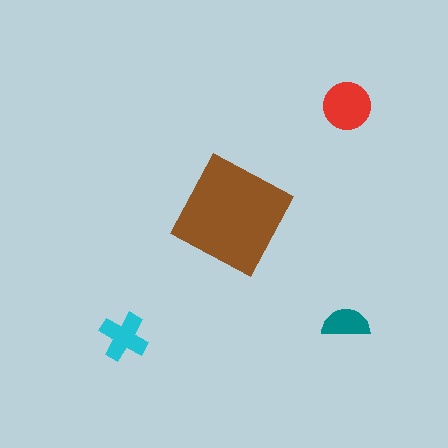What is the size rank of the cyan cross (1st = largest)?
3rd.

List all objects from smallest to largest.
The teal semicircle, the cyan cross, the red circle, the brown diamond.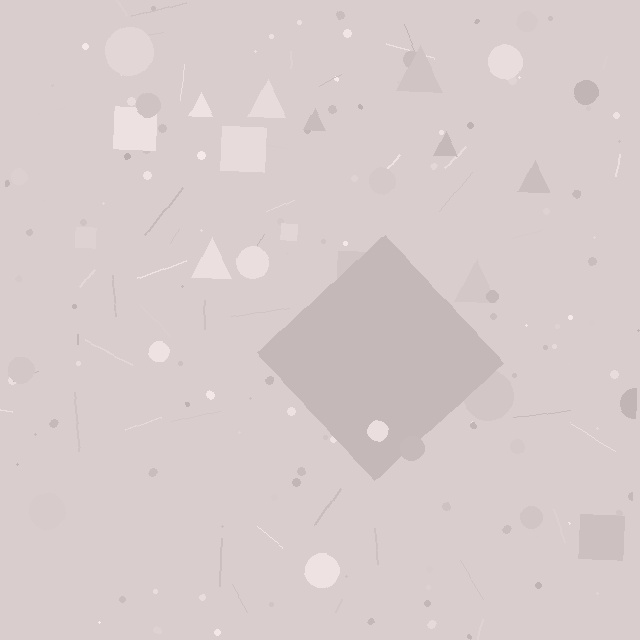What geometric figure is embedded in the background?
A diamond is embedded in the background.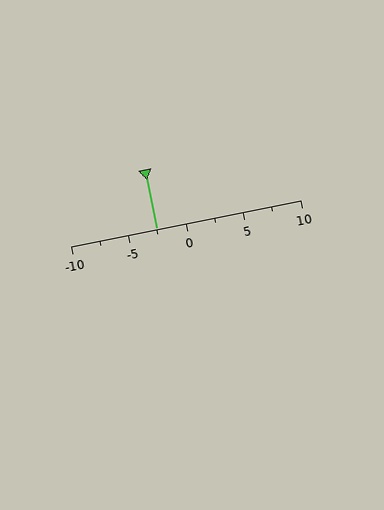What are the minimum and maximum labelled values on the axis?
The axis runs from -10 to 10.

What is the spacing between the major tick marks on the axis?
The major ticks are spaced 5 apart.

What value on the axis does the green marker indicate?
The marker indicates approximately -2.5.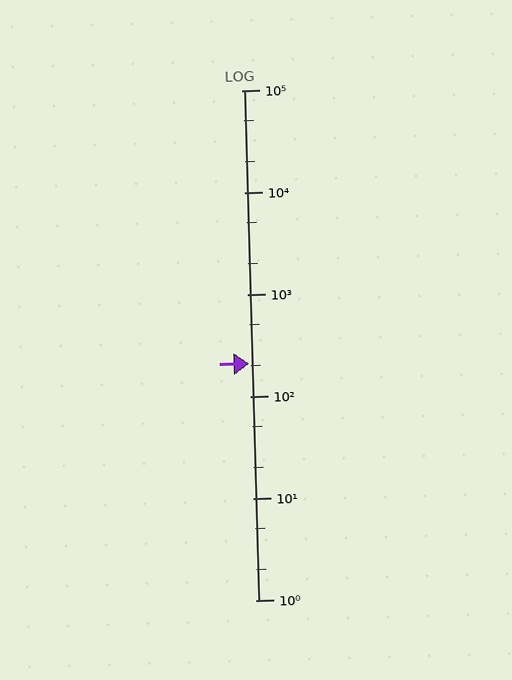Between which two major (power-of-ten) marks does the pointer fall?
The pointer is between 100 and 1000.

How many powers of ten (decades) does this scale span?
The scale spans 5 decades, from 1 to 100000.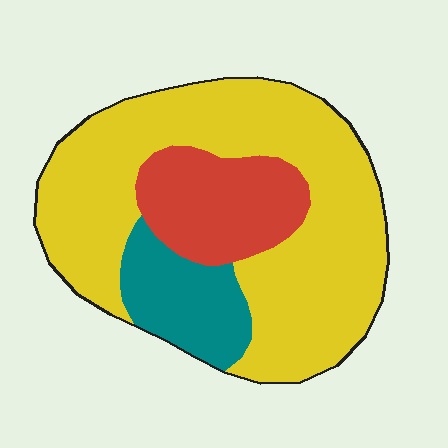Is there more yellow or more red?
Yellow.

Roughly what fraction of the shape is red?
Red takes up about one fifth (1/5) of the shape.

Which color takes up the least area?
Teal, at roughly 15%.